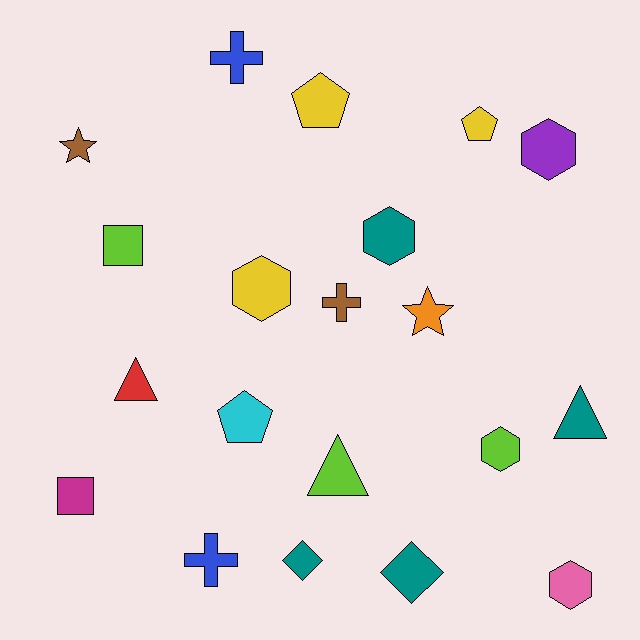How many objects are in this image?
There are 20 objects.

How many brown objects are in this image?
There are 2 brown objects.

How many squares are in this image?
There are 2 squares.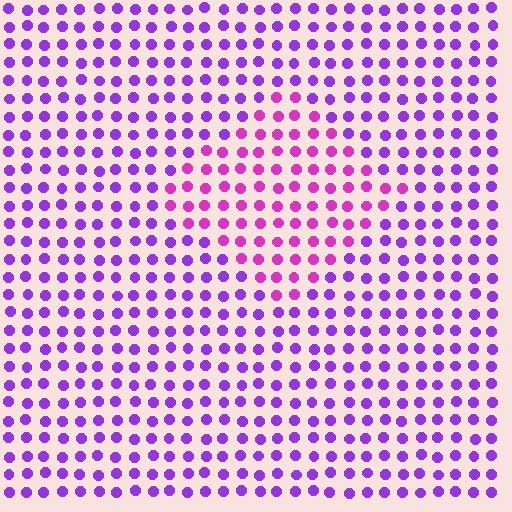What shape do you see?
I see a diamond.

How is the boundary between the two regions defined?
The boundary is defined purely by a slight shift in hue (about 35 degrees). Spacing, size, and orientation are identical on both sides.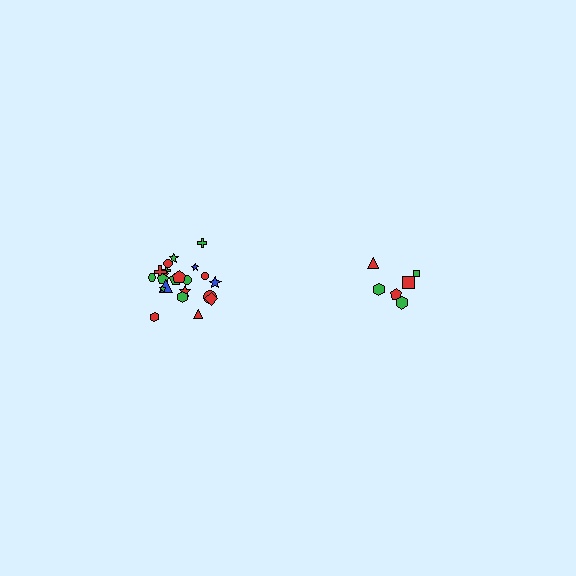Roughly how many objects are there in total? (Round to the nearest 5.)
Roughly 30 objects in total.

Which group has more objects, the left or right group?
The left group.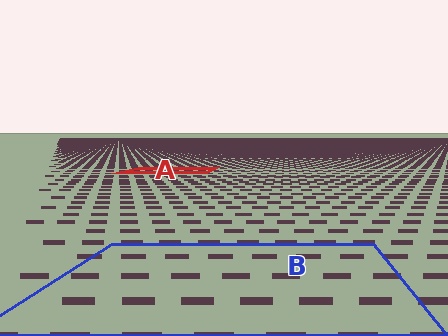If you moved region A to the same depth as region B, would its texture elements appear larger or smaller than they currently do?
They would appear larger. At a closer depth, the same texture elements are projected at a bigger on-screen size.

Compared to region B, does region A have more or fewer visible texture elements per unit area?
Region A has more texture elements per unit area — they are packed more densely because it is farther away.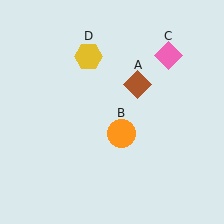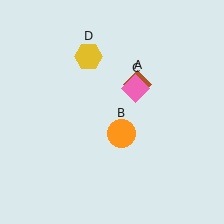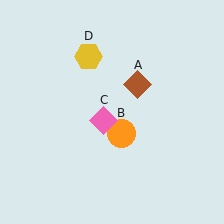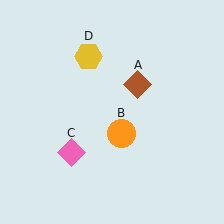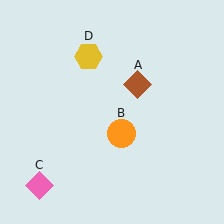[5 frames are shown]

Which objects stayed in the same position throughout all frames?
Brown diamond (object A) and orange circle (object B) and yellow hexagon (object D) remained stationary.